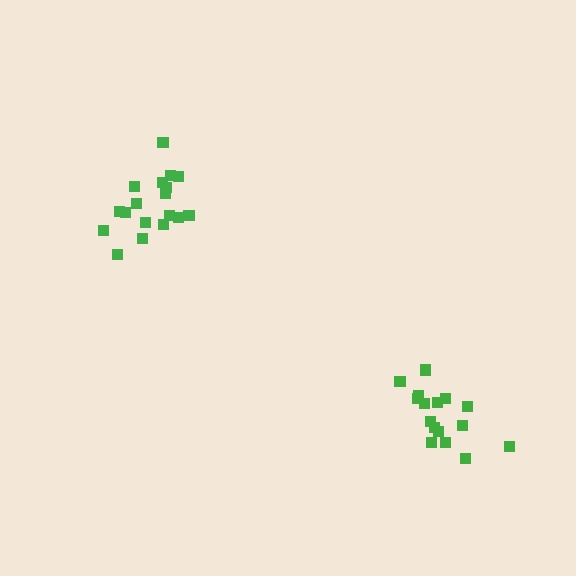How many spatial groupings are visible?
There are 2 spatial groupings.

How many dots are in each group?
Group 1: 16 dots, Group 2: 18 dots (34 total).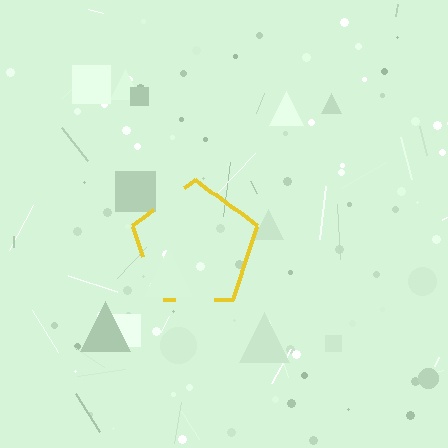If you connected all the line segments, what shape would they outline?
They would outline a pentagon.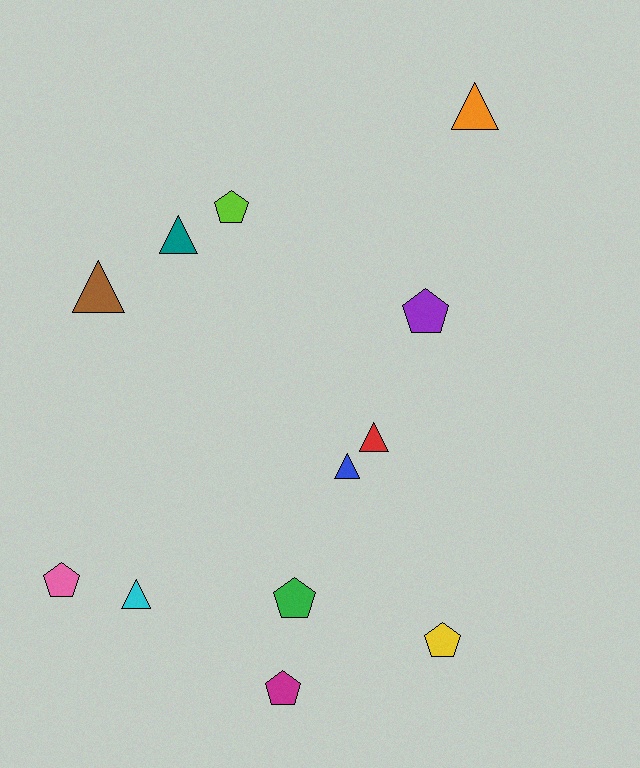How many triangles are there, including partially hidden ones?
There are 6 triangles.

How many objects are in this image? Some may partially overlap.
There are 12 objects.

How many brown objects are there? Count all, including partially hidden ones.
There is 1 brown object.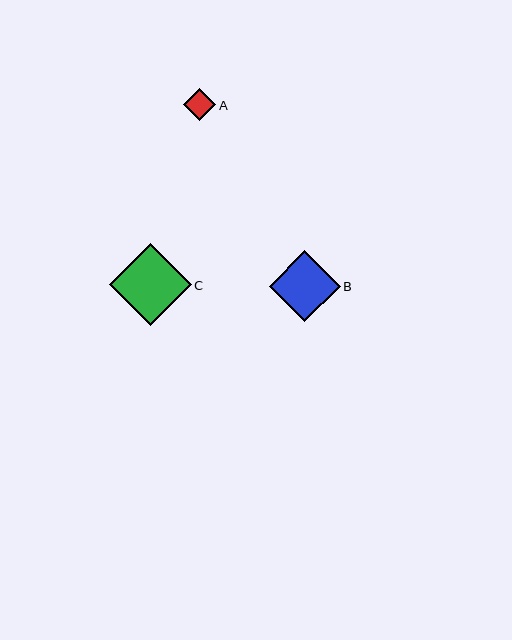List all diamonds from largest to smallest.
From largest to smallest: C, B, A.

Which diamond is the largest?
Diamond C is the largest with a size of approximately 82 pixels.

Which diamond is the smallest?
Diamond A is the smallest with a size of approximately 32 pixels.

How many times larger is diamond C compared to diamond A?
Diamond C is approximately 2.6 times the size of diamond A.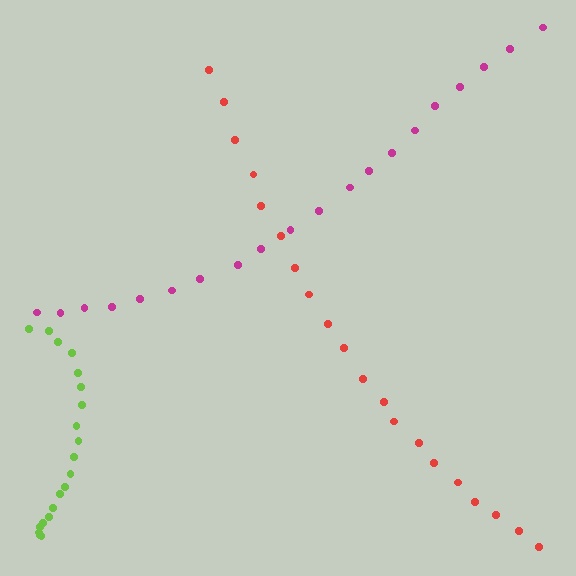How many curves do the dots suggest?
There are 3 distinct paths.